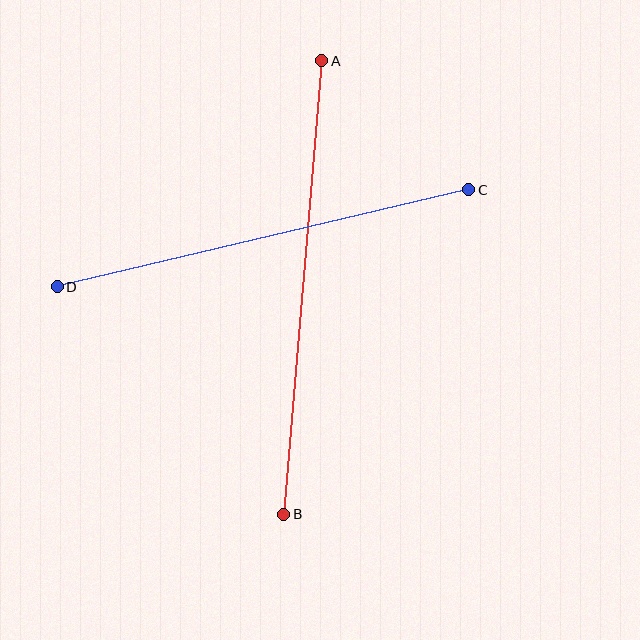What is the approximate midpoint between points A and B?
The midpoint is at approximately (303, 288) pixels.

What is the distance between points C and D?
The distance is approximately 423 pixels.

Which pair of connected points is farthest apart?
Points A and B are farthest apart.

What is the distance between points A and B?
The distance is approximately 455 pixels.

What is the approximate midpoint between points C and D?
The midpoint is at approximately (263, 238) pixels.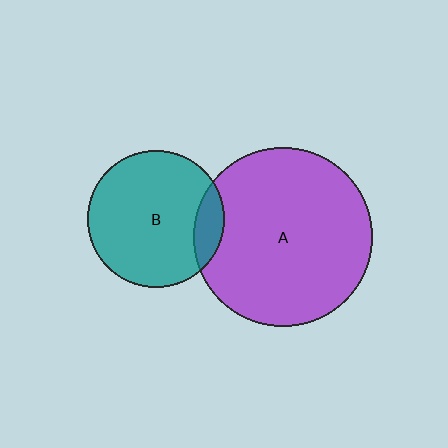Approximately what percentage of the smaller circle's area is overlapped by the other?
Approximately 15%.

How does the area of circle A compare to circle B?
Approximately 1.7 times.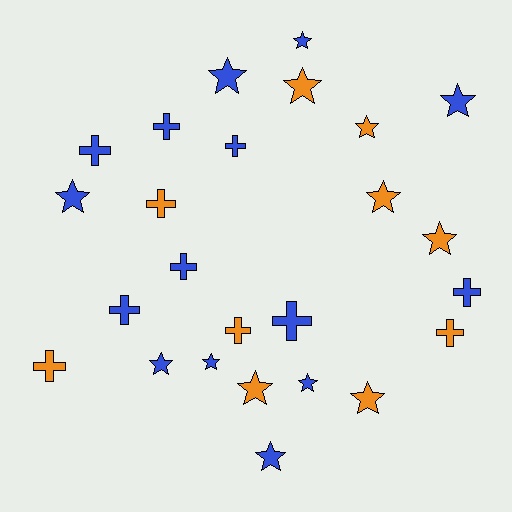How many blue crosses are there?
There are 7 blue crosses.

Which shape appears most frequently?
Star, with 14 objects.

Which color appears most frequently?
Blue, with 15 objects.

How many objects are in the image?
There are 25 objects.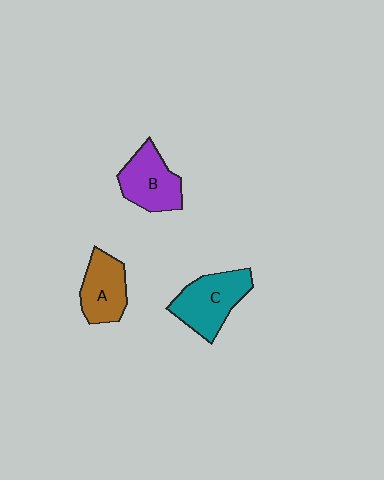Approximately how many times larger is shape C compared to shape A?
Approximately 1.3 times.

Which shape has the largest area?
Shape C (teal).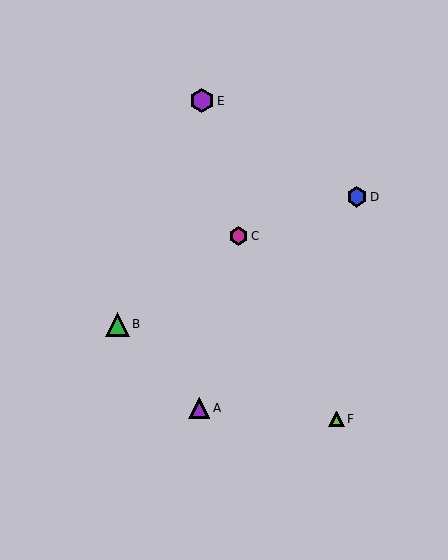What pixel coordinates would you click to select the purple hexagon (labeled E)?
Click at (202, 101) to select the purple hexagon E.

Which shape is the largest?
The purple hexagon (labeled E) is the largest.